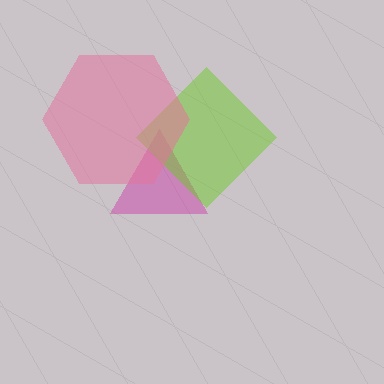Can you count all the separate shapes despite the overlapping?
Yes, there are 3 separate shapes.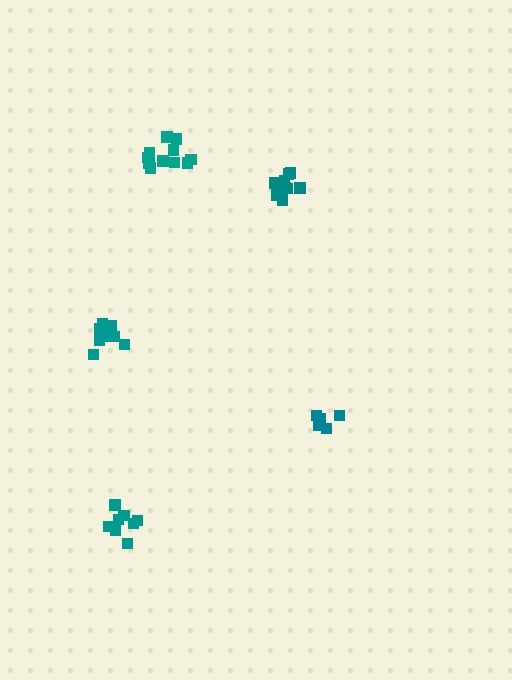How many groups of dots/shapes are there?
There are 5 groups.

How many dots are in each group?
Group 1: 9 dots, Group 2: 10 dots, Group 3: 8 dots, Group 4: 6 dots, Group 5: 11 dots (44 total).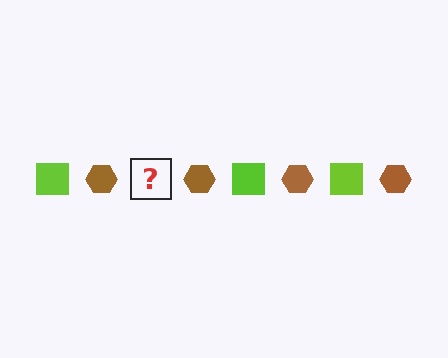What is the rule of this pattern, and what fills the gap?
The rule is that the pattern alternates between lime square and brown hexagon. The gap should be filled with a lime square.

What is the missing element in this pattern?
The missing element is a lime square.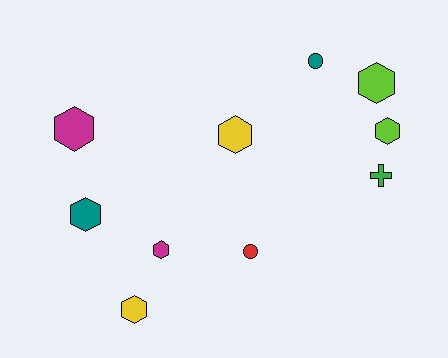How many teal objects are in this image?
There are 2 teal objects.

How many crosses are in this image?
There is 1 cross.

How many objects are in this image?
There are 10 objects.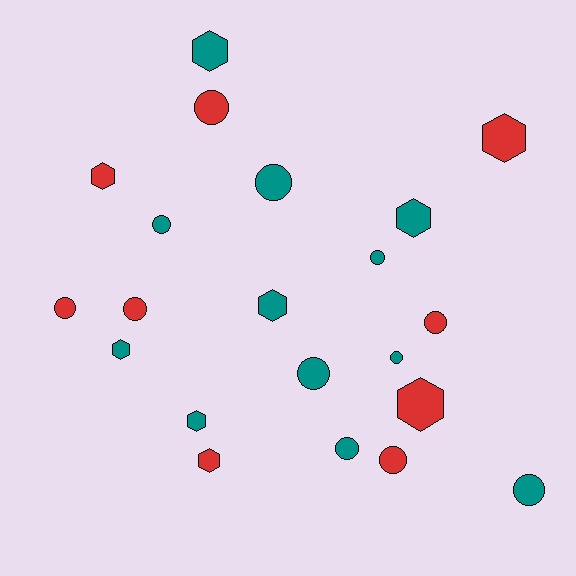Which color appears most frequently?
Teal, with 12 objects.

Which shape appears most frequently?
Circle, with 12 objects.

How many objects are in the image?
There are 21 objects.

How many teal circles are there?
There are 7 teal circles.